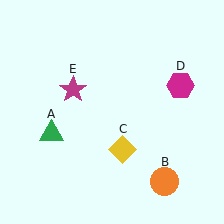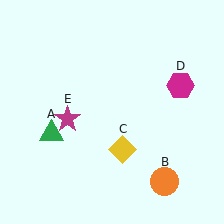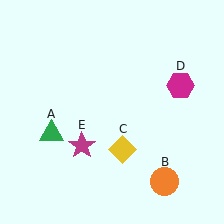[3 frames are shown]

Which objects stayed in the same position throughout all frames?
Green triangle (object A) and orange circle (object B) and yellow diamond (object C) and magenta hexagon (object D) remained stationary.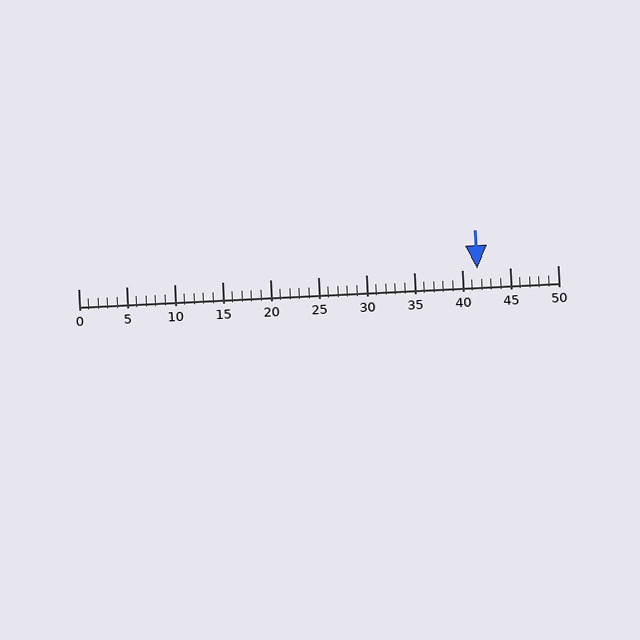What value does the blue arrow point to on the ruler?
The blue arrow points to approximately 42.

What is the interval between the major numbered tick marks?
The major tick marks are spaced 5 units apart.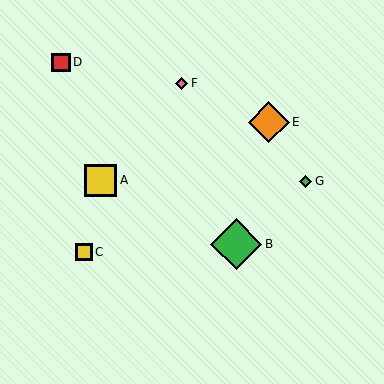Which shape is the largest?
The green diamond (labeled B) is the largest.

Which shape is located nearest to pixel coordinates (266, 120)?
The orange diamond (labeled E) at (269, 122) is nearest to that location.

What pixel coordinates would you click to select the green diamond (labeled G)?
Click at (305, 181) to select the green diamond G.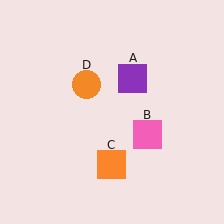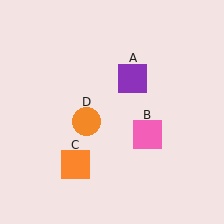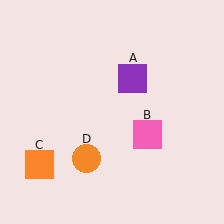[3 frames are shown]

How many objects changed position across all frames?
2 objects changed position: orange square (object C), orange circle (object D).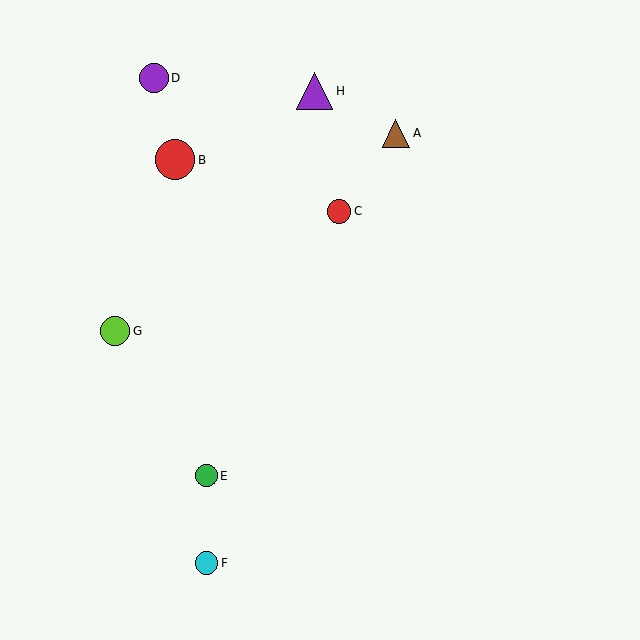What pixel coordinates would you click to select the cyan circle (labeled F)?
Click at (207, 563) to select the cyan circle F.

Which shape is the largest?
The red circle (labeled B) is the largest.